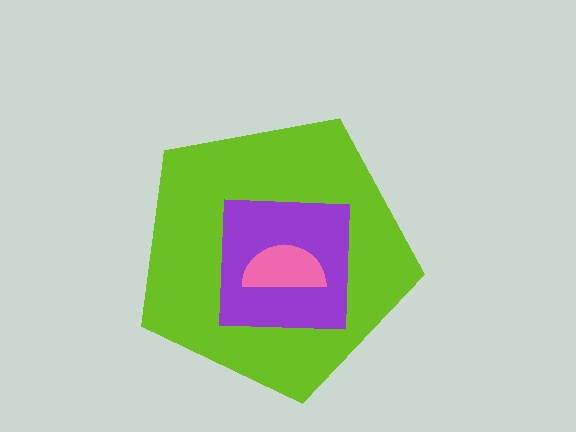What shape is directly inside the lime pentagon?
The purple square.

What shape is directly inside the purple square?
The pink semicircle.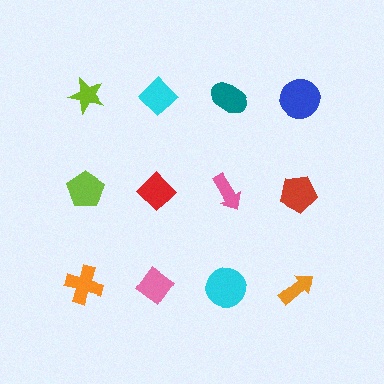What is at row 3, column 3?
A cyan circle.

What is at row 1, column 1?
A lime star.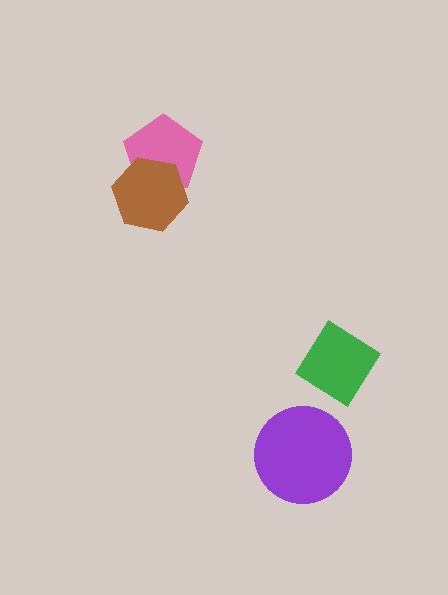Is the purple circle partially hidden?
No, no other shape covers it.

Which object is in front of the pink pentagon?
The brown hexagon is in front of the pink pentagon.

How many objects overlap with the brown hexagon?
1 object overlaps with the brown hexagon.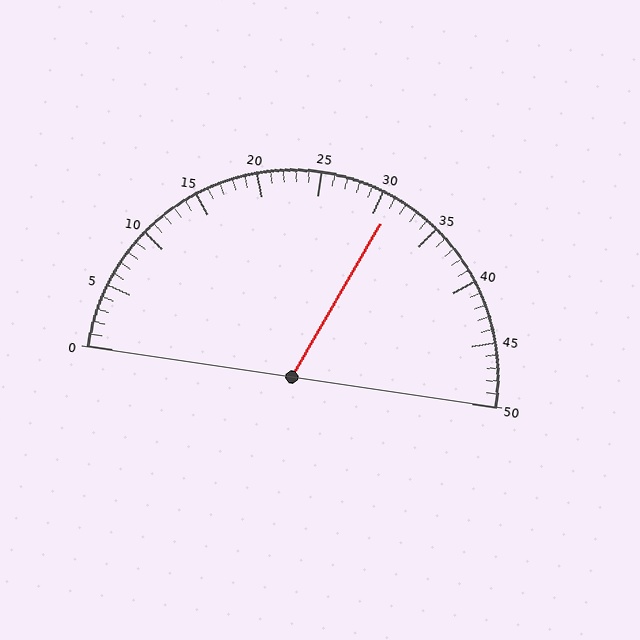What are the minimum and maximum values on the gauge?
The gauge ranges from 0 to 50.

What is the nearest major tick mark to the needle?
The nearest major tick mark is 30.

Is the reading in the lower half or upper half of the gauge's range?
The reading is in the upper half of the range (0 to 50).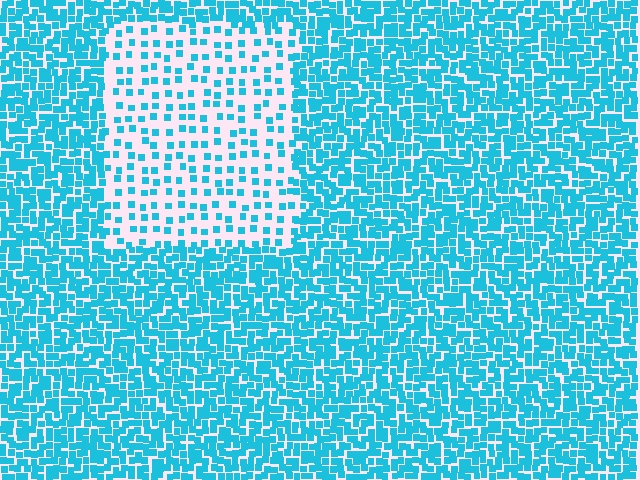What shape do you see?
I see a rectangle.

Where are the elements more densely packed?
The elements are more densely packed outside the rectangle boundary.